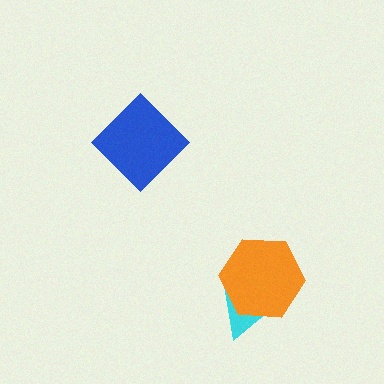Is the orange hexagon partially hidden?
No, no other shape covers it.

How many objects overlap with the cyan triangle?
1 object overlaps with the cyan triangle.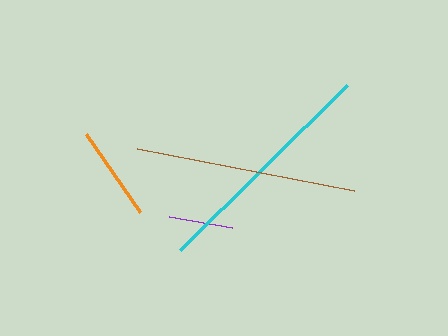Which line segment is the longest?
The cyan line is the longest at approximately 235 pixels.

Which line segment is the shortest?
The purple line is the shortest at approximately 64 pixels.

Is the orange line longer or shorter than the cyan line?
The cyan line is longer than the orange line.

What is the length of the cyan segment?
The cyan segment is approximately 235 pixels long.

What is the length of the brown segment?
The brown segment is approximately 221 pixels long.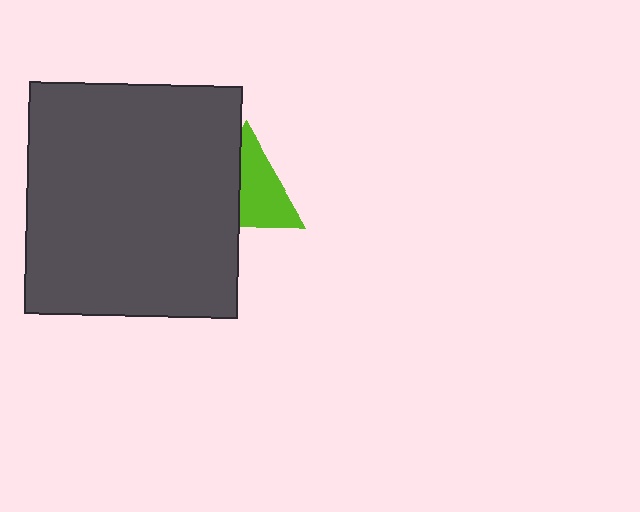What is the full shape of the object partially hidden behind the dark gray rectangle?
The partially hidden object is a lime triangle.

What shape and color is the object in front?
The object in front is a dark gray rectangle.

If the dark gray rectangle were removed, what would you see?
You would see the complete lime triangle.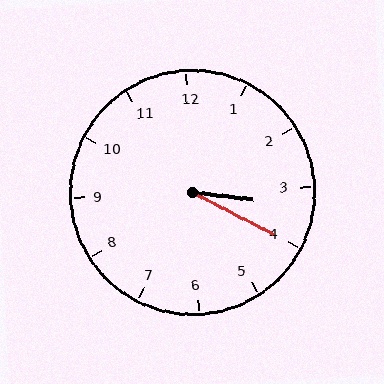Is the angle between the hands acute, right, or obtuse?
It is acute.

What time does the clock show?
3:20.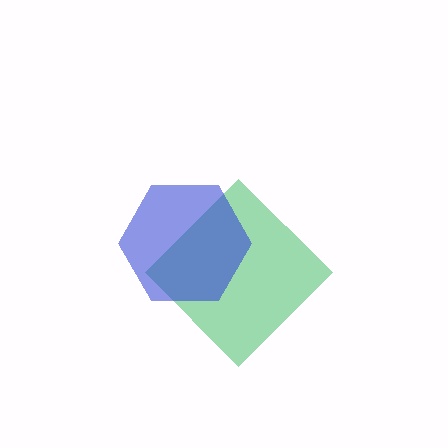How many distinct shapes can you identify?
There are 2 distinct shapes: a green diamond, a blue hexagon.